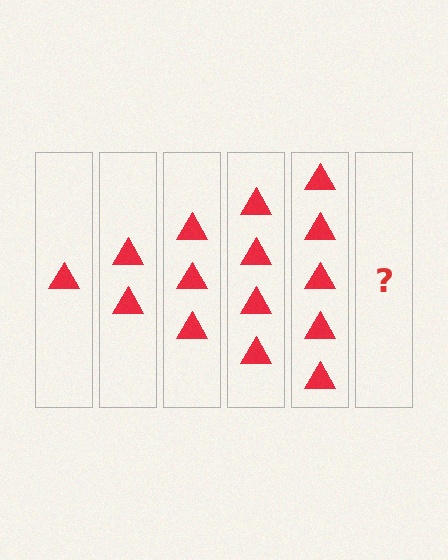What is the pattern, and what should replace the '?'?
The pattern is that each step adds one more triangle. The '?' should be 6 triangles.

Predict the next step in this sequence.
The next step is 6 triangles.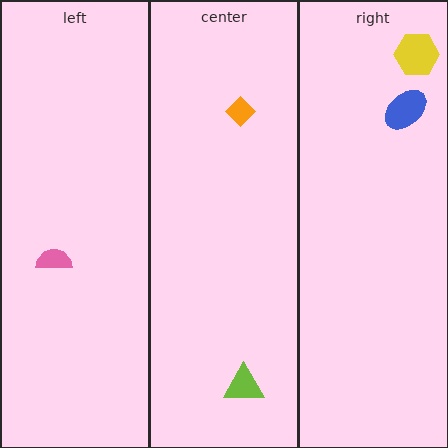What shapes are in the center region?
The orange diamond, the lime triangle.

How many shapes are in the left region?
1.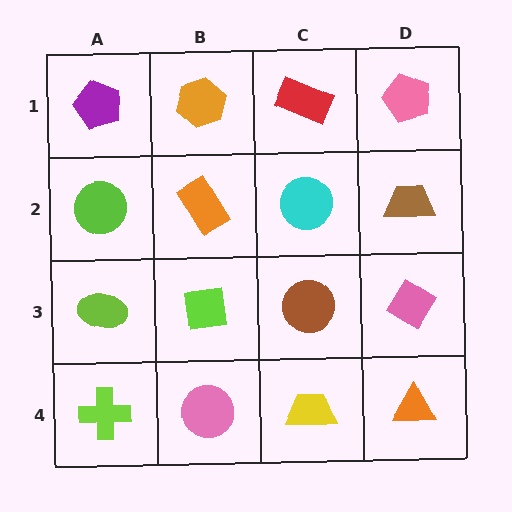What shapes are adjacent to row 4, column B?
A lime square (row 3, column B), a lime cross (row 4, column A), a yellow trapezoid (row 4, column C).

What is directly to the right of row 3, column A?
A lime square.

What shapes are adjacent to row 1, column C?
A cyan circle (row 2, column C), an orange hexagon (row 1, column B), a pink pentagon (row 1, column D).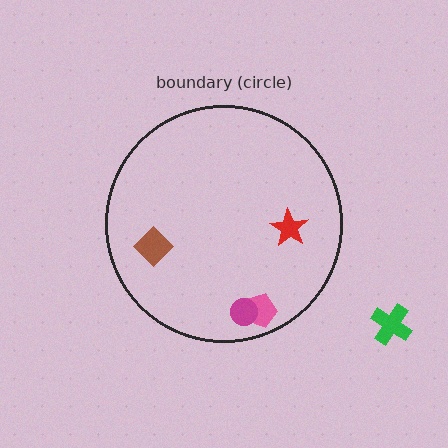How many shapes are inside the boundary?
4 inside, 1 outside.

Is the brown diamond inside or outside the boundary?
Inside.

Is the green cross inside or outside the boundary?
Outside.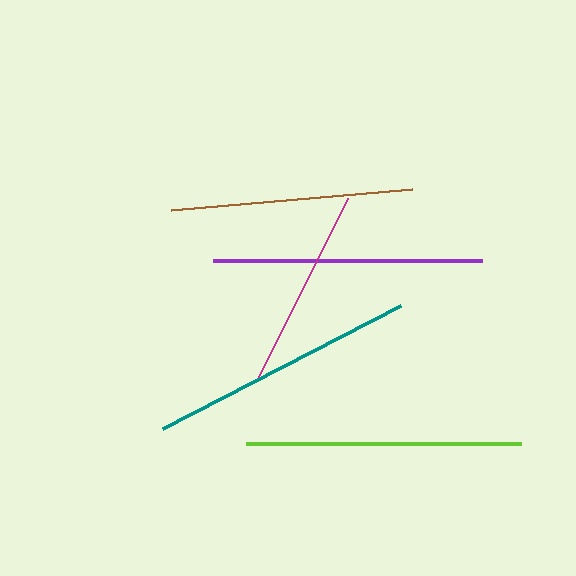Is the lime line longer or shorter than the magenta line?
The lime line is longer than the magenta line.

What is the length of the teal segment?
The teal segment is approximately 268 pixels long.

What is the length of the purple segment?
The purple segment is approximately 269 pixels long.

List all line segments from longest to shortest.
From longest to shortest: lime, purple, teal, brown, magenta.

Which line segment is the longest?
The lime line is the longest at approximately 275 pixels.